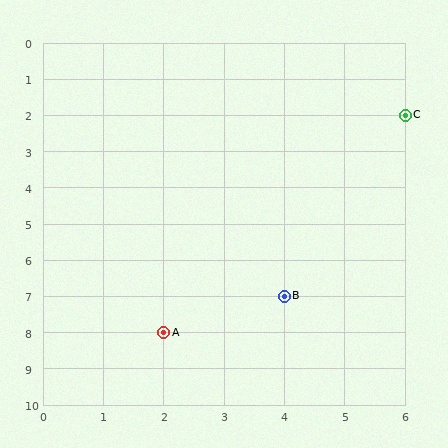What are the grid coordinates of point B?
Point B is at grid coordinates (4, 7).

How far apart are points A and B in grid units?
Points A and B are 2 columns and 1 row apart (about 2.2 grid units diagonally).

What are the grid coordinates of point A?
Point A is at grid coordinates (2, 8).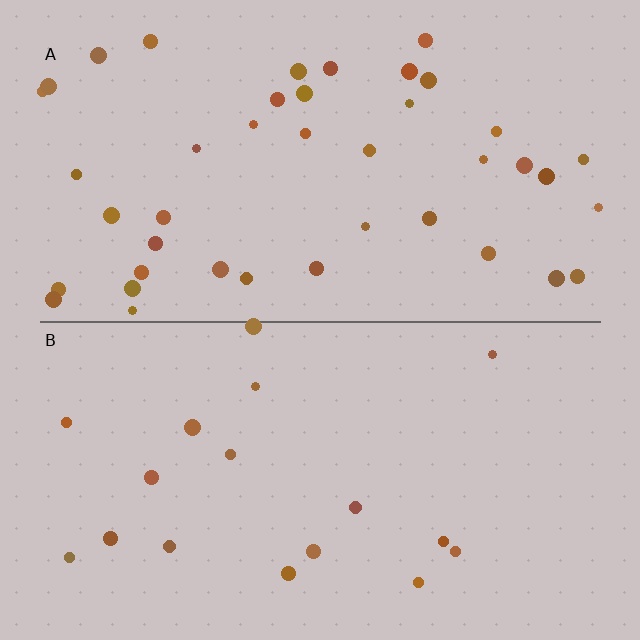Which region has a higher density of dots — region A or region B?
A (the top).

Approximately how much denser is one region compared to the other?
Approximately 2.4× — region A over region B.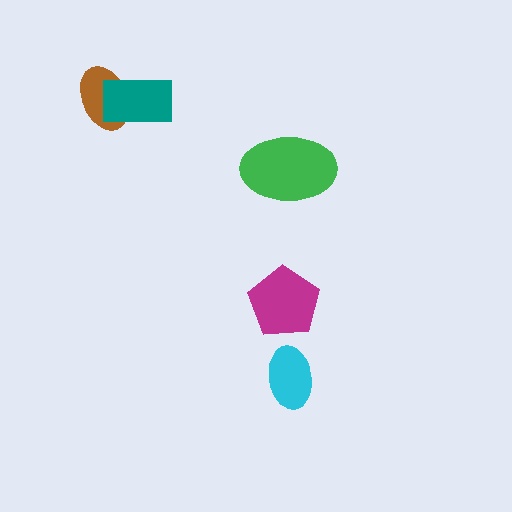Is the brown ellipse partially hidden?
Yes, it is partially covered by another shape.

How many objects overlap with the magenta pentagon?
0 objects overlap with the magenta pentagon.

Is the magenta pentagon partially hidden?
No, no other shape covers it.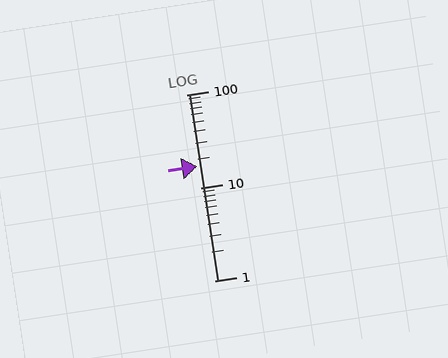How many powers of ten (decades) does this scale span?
The scale spans 2 decades, from 1 to 100.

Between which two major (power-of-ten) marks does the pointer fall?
The pointer is between 10 and 100.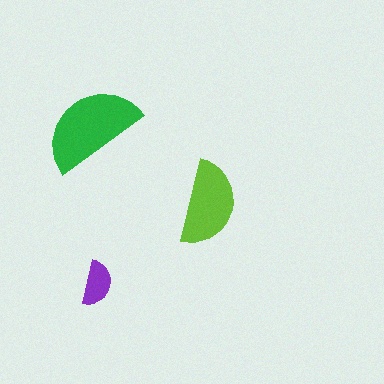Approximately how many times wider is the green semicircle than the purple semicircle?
About 2 times wider.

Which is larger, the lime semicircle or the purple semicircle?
The lime one.